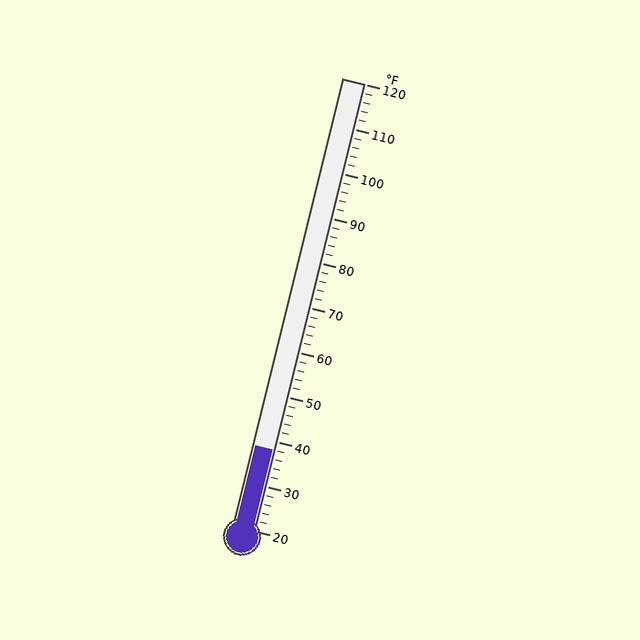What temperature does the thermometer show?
The thermometer shows approximately 38°F.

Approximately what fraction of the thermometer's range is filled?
The thermometer is filled to approximately 20% of its range.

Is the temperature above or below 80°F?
The temperature is below 80°F.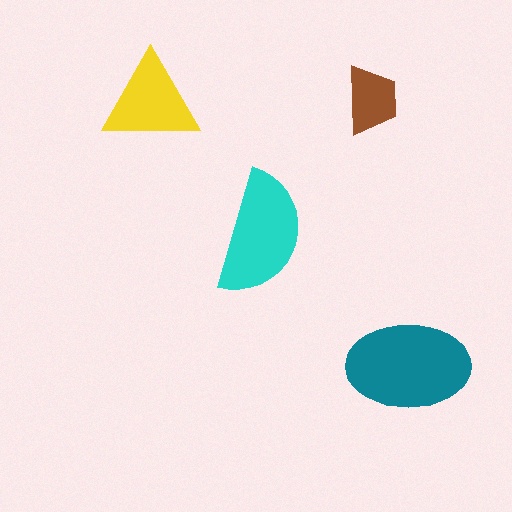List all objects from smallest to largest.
The brown trapezoid, the yellow triangle, the cyan semicircle, the teal ellipse.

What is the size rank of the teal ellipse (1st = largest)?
1st.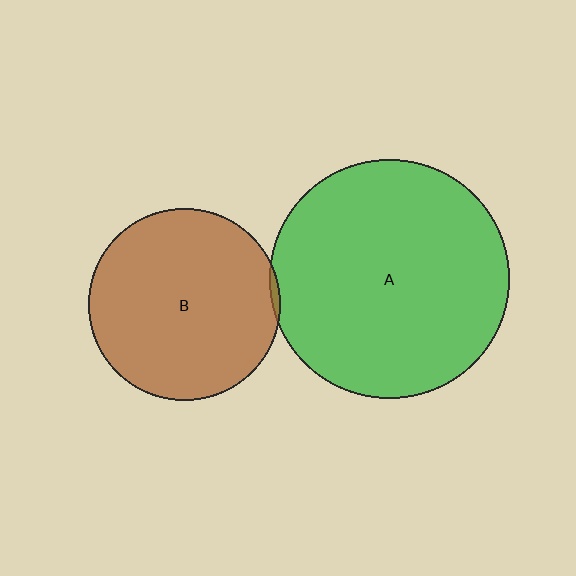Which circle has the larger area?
Circle A (green).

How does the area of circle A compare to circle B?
Approximately 1.6 times.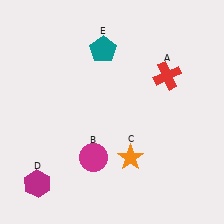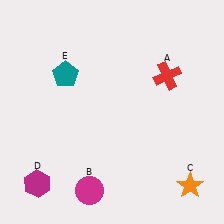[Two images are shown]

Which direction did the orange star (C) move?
The orange star (C) moved right.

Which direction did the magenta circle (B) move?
The magenta circle (B) moved down.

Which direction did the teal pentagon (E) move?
The teal pentagon (E) moved left.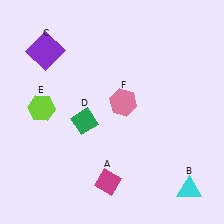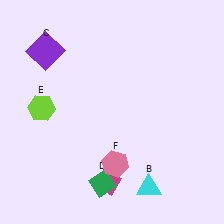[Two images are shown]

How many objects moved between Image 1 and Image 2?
3 objects moved between the two images.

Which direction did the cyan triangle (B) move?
The cyan triangle (B) moved left.